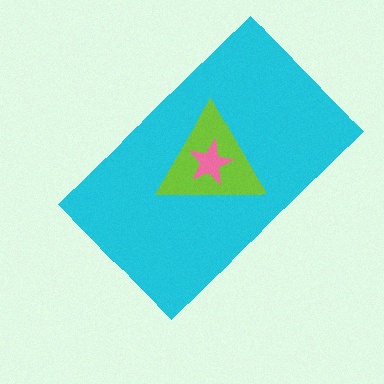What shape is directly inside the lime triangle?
The pink star.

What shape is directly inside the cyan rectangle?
The lime triangle.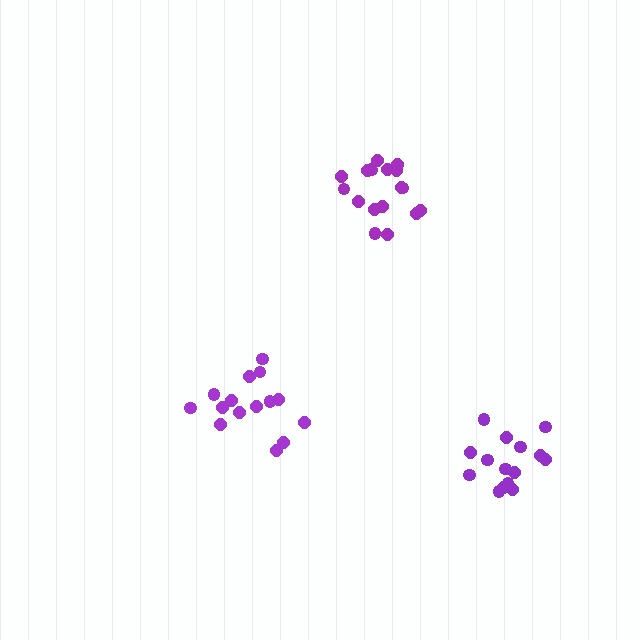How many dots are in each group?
Group 1: 18 dots, Group 2: 15 dots, Group 3: 15 dots (48 total).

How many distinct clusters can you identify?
There are 3 distinct clusters.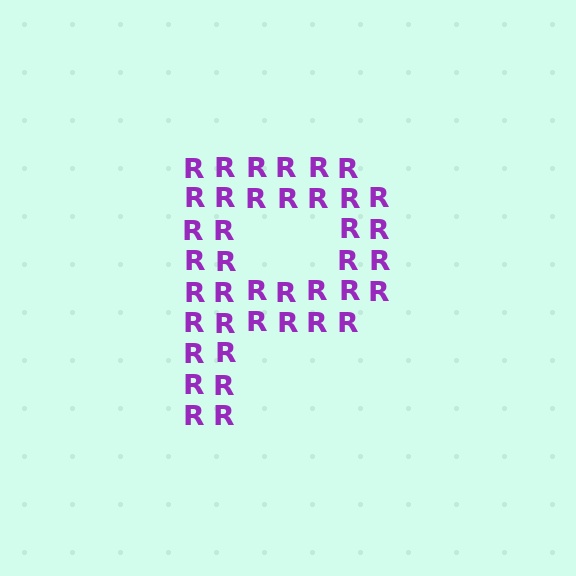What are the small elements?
The small elements are letter R's.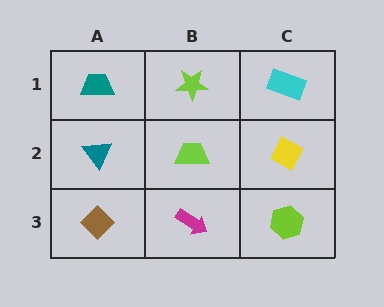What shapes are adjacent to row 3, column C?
A yellow diamond (row 2, column C), a magenta arrow (row 3, column B).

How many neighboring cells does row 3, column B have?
3.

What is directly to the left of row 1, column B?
A teal trapezoid.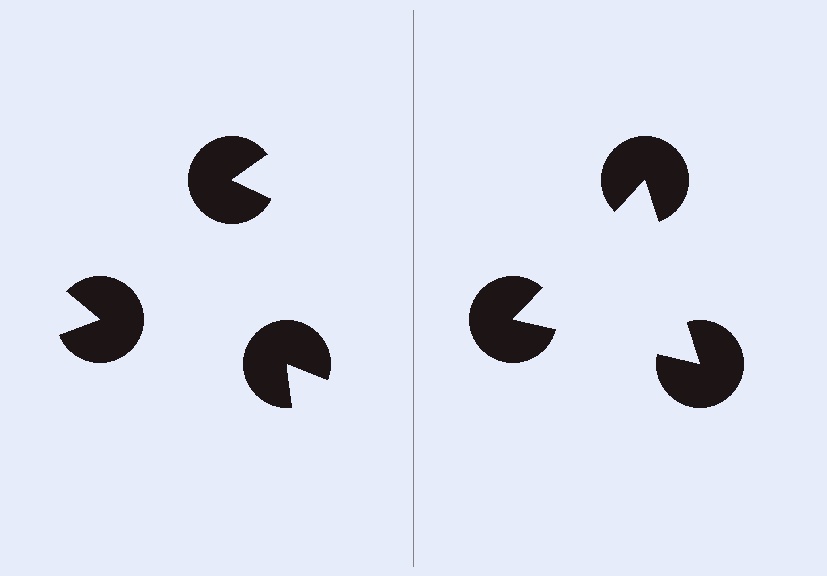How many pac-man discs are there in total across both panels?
6 — 3 on each side.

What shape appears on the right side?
An illusory triangle.